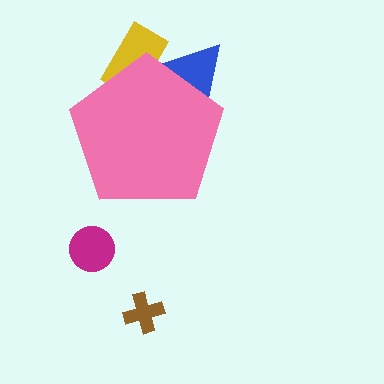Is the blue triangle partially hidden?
Yes, the blue triangle is partially hidden behind the pink pentagon.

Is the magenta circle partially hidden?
No, the magenta circle is fully visible.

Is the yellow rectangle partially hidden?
Yes, the yellow rectangle is partially hidden behind the pink pentagon.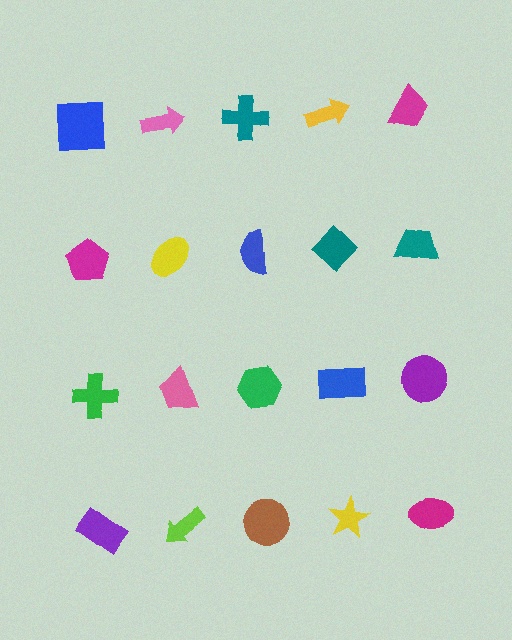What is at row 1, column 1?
A blue square.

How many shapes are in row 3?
5 shapes.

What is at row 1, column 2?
A pink arrow.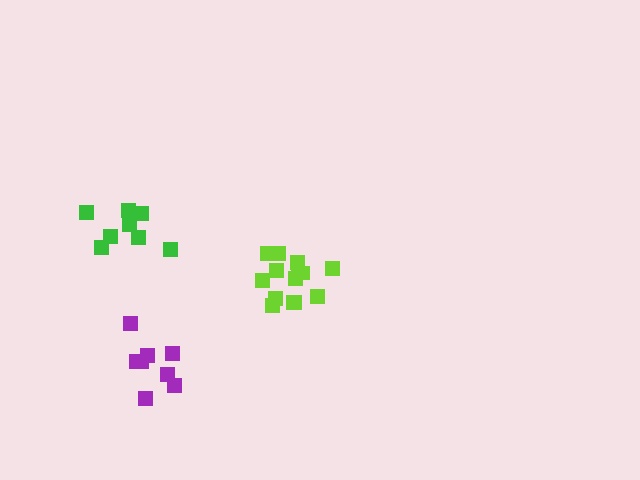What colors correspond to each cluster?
The clusters are colored: purple, green, lime.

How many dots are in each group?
Group 1: 8 dots, Group 2: 10 dots, Group 3: 14 dots (32 total).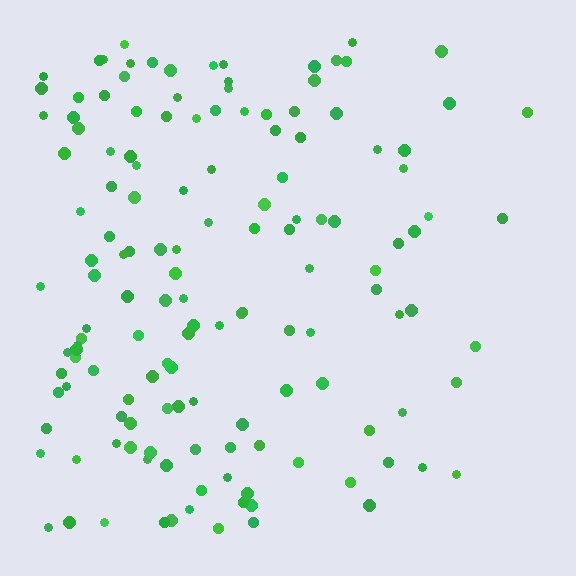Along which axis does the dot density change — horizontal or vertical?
Horizontal.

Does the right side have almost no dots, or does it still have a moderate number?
Still a moderate number, just noticeably fewer than the left.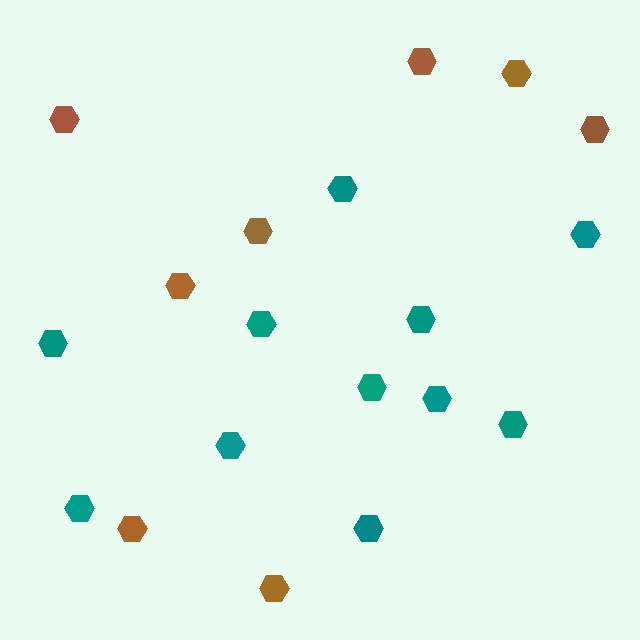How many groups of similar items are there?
There are 2 groups: one group of teal hexagons (11) and one group of brown hexagons (8).